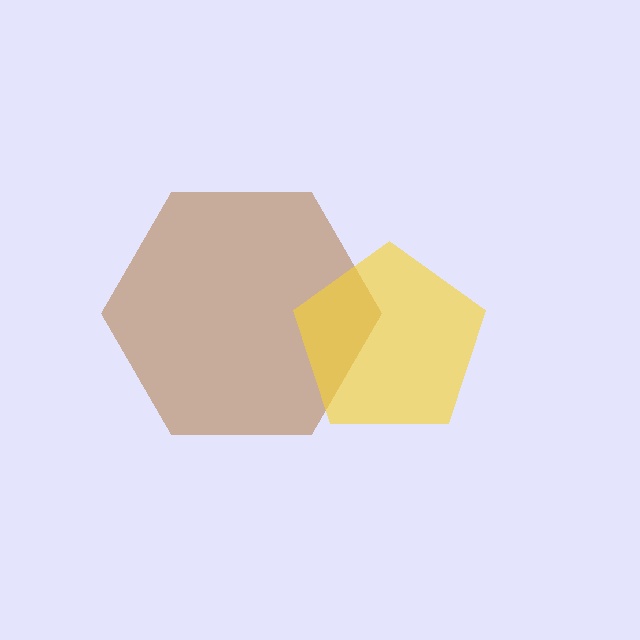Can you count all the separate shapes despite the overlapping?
Yes, there are 2 separate shapes.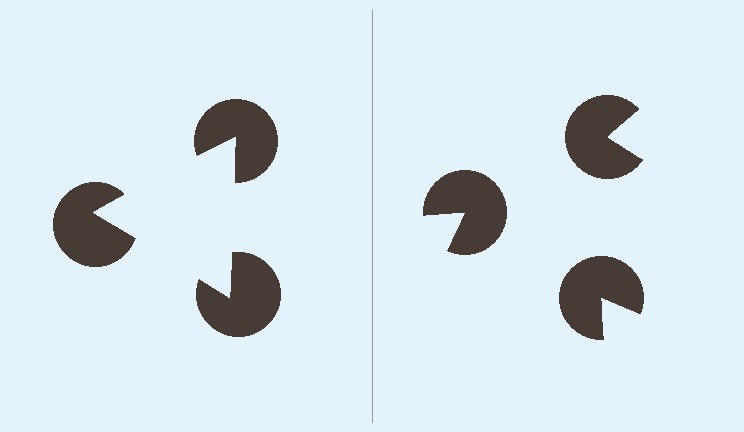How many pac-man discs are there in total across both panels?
6 — 3 on each side.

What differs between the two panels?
The pac-man discs are positioned identically on both sides; only the wedge orientations differ. On the left they align to a triangle; on the right they are misaligned.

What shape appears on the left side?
An illusory triangle.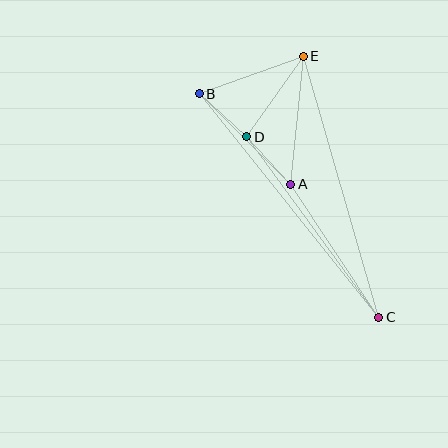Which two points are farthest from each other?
Points B and C are farthest from each other.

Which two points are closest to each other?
Points B and D are closest to each other.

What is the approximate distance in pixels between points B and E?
The distance between B and E is approximately 110 pixels.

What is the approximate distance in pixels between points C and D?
The distance between C and D is approximately 224 pixels.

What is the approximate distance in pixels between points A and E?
The distance between A and E is approximately 129 pixels.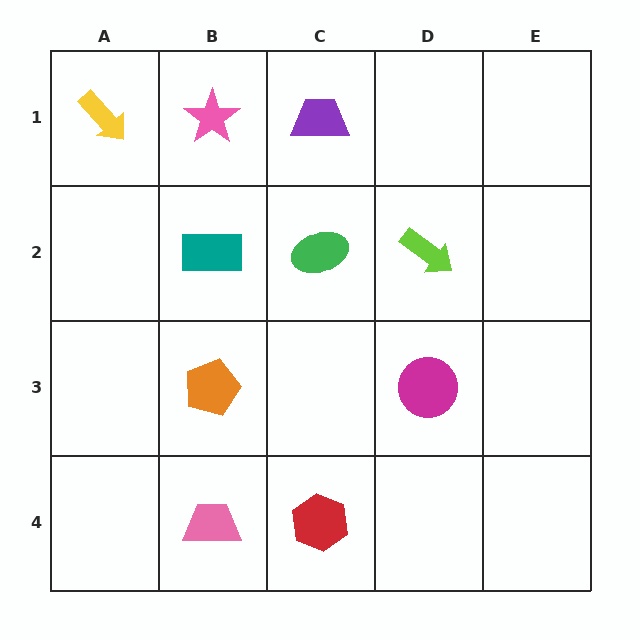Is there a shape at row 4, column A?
No, that cell is empty.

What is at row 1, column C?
A purple trapezoid.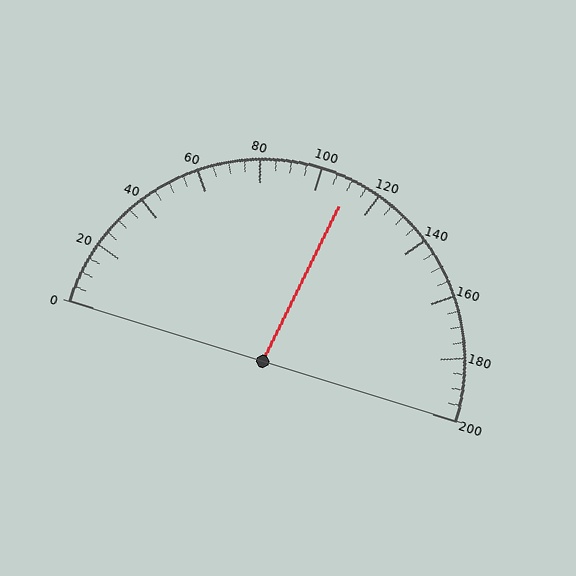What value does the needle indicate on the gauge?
The needle indicates approximately 110.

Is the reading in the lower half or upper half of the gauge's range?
The reading is in the upper half of the range (0 to 200).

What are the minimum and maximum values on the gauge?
The gauge ranges from 0 to 200.